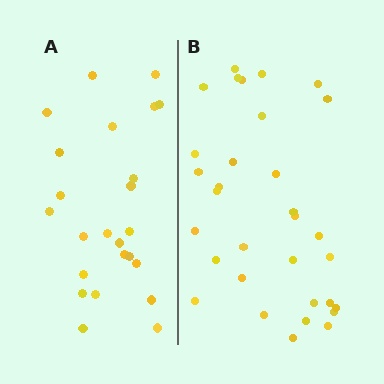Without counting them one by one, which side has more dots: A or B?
Region B (the right region) has more dots.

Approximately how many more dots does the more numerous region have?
Region B has roughly 8 or so more dots than region A.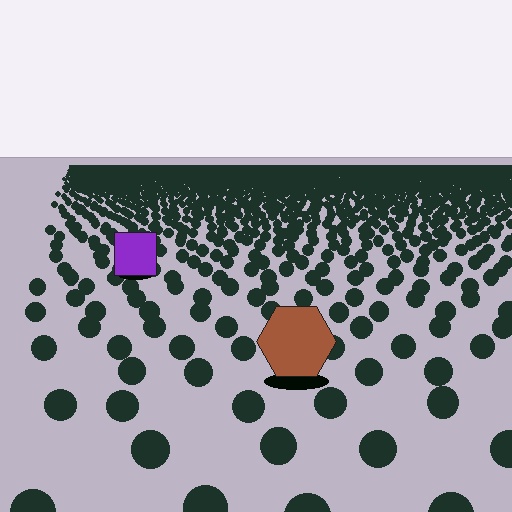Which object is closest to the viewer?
The brown hexagon is closest. The texture marks near it are larger and more spread out.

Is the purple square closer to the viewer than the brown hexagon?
No. The brown hexagon is closer — you can tell from the texture gradient: the ground texture is coarser near it.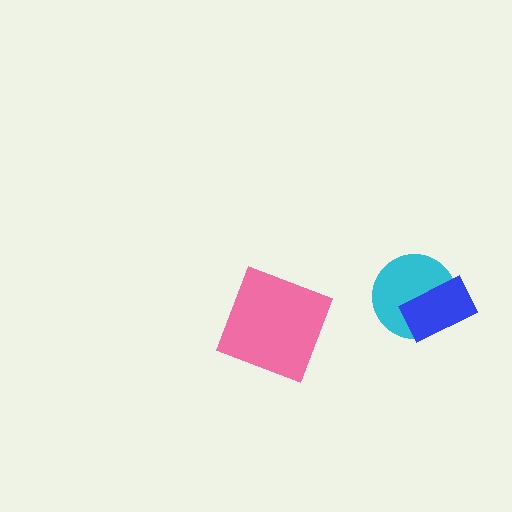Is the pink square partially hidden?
No, no other shape covers it.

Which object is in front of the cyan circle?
The blue rectangle is in front of the cyan circle.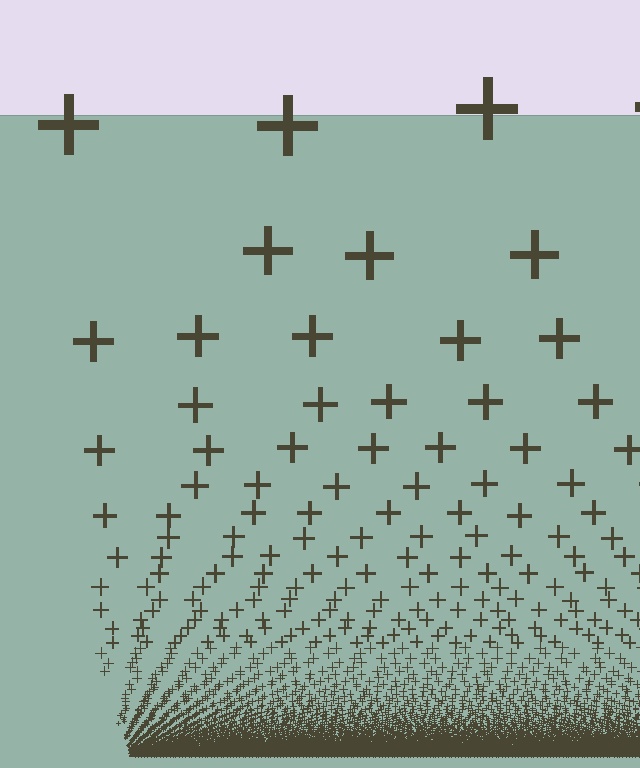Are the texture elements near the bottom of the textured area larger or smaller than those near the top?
Smaller. The gradient is inverted — elements near the bottom are smaller and denser.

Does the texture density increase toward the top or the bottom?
Density increases toward the bottom.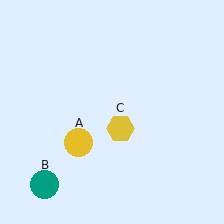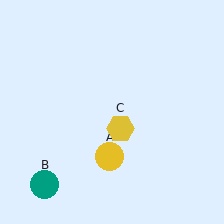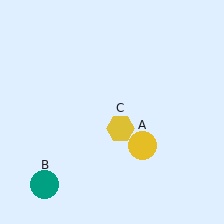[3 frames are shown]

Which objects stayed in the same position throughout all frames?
Teal circle (object B) and yellow hexagon (object C) remained stationary.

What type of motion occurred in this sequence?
The yellow circle (object A) rotated counterclockwise around the center of the scene.